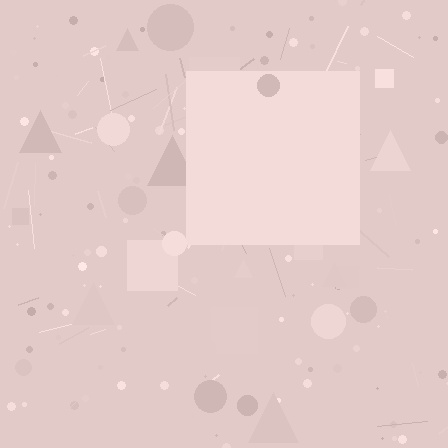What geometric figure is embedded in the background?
A square is embedded in the background.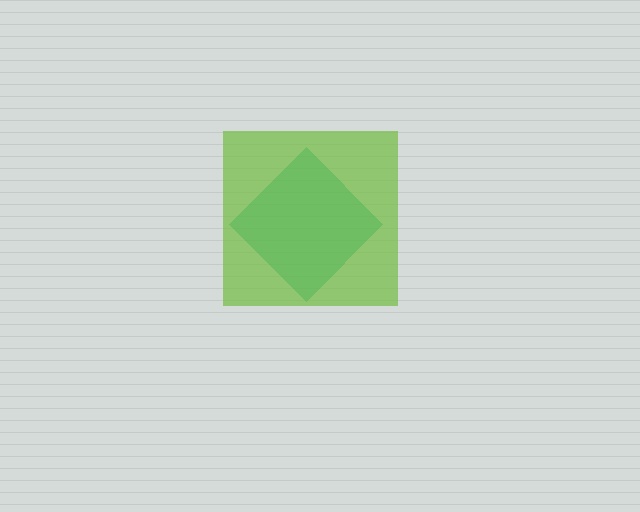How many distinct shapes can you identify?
There are 2 distinct shapes: a teal diamond, a lime square.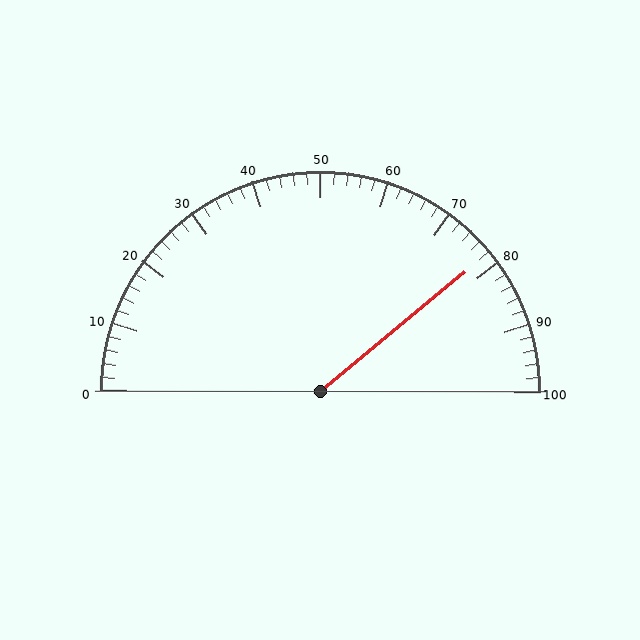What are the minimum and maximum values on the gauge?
The gauge ranges from 0 to 100.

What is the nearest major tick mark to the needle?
The nearest major tick mark is 80.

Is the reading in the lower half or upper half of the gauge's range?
The reading is in the upper half of the range (0 to 100).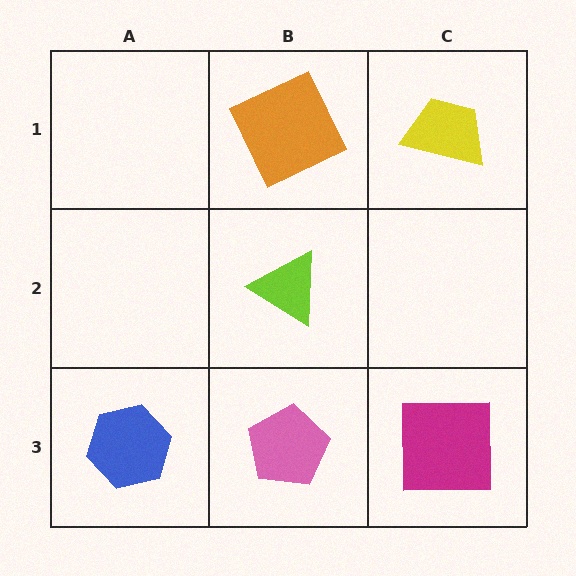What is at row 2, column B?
A lime triangle.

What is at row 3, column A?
A blue hexagon.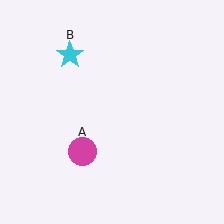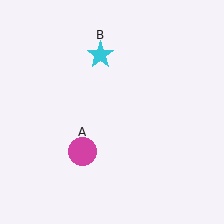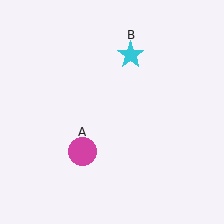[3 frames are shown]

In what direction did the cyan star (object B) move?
The cyan star (object B) moved right.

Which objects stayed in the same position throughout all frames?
Magenta circle (object A) remained stationary.